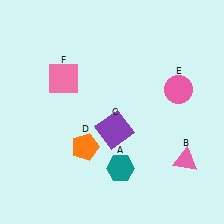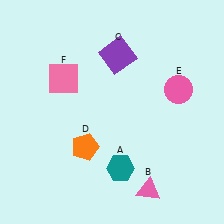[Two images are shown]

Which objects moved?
The objects that moved are: the pink triangle (B), the purple square (C).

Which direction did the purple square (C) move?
The purple square (C) moved up.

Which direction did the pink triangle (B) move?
The pink triangle (B) moved left.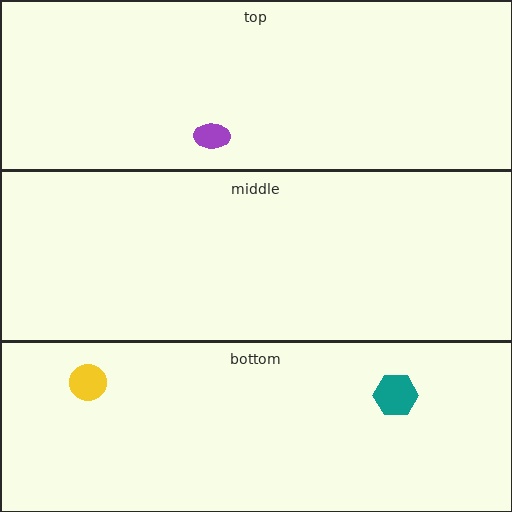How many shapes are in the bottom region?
2.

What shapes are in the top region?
The purple ellipse.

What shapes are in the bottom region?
The yellow circle, the teal hexagon.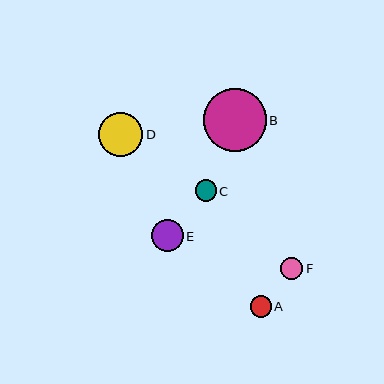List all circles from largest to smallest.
From largest to smallest: B, D, E, F, A, C.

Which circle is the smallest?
Circle C is the smallest with a size of approximately 21 pixels.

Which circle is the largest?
Circle B is the largest with a size of approximately 63 pixels.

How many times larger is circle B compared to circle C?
Circle B is approximately 3.0 times the size of circle C.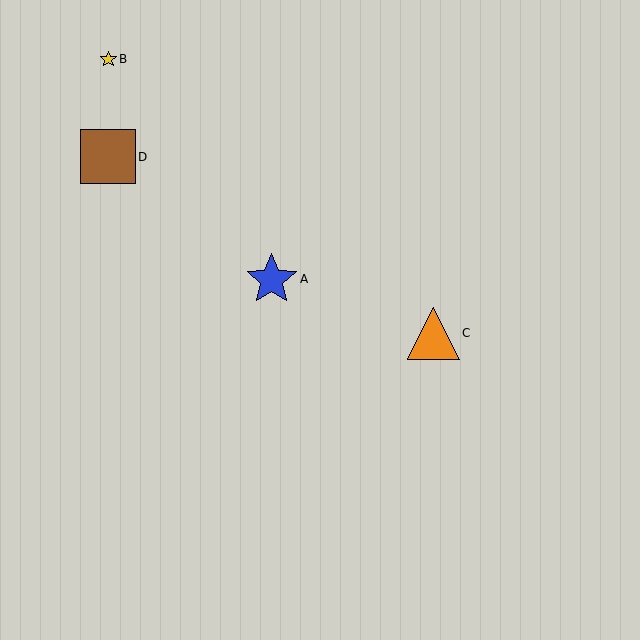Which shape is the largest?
The brown square (labeled D) is the largest.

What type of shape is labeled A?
Shape A is a blue star.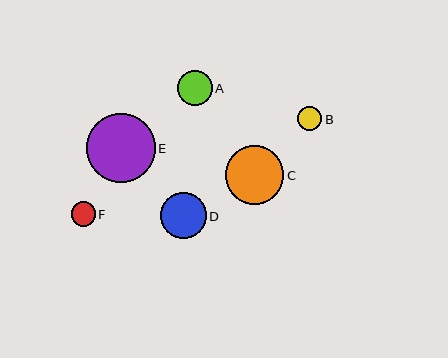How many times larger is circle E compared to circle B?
Circle E is approximately 2.9 times the size of circle B.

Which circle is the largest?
Circle E is the largest with a size of approximately 69 pixels.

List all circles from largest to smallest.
From largest to smallest: E, C, D, A, F, B.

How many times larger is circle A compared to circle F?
Circle A is approximately 1.4 times the size of circle F.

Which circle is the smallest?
Circle B is the smallest with a size of approximately 24 pixels.